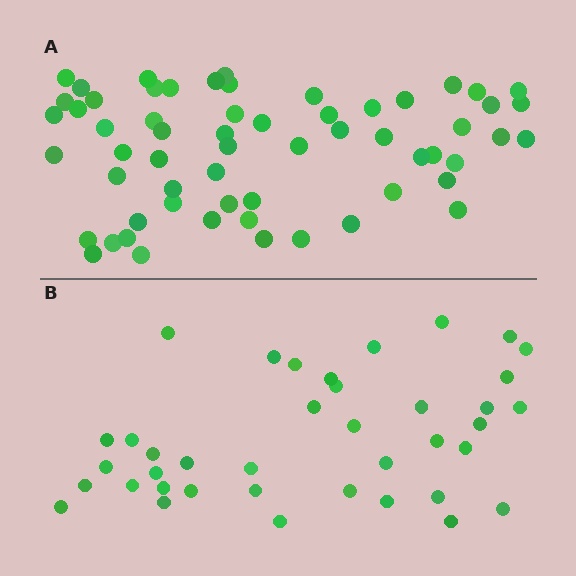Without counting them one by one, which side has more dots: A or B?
Region A (the top region) has more dots.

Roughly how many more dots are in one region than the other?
Region A has approximately 20 more dots than region B.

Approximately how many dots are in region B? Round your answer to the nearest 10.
About 40 dots. (The exact count is 39, which rounds to 40.)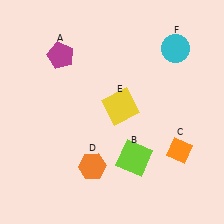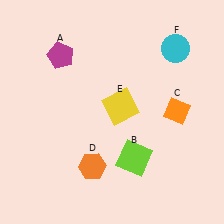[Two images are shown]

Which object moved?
The orange diamond (C) moved up.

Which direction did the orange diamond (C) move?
The orange diamond (C) moved up.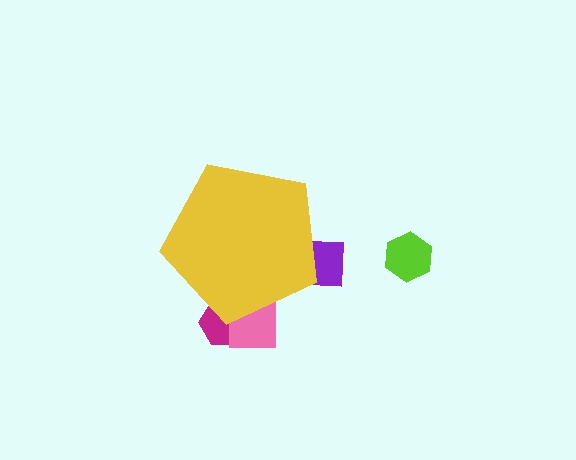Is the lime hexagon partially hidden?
No, the lime hexagon is fully visible.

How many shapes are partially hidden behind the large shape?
3 shapes are partially hidden.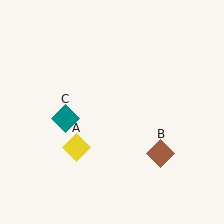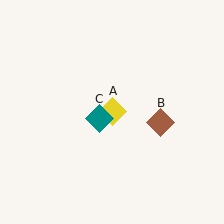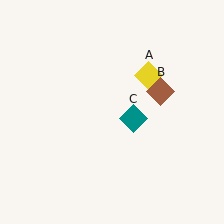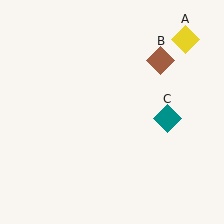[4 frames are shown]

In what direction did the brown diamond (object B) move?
The brown diamond (object B) moved up.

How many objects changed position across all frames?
3 objects changed position: yellow diamond (object A), brown diamond (object B), teal diamond (object C).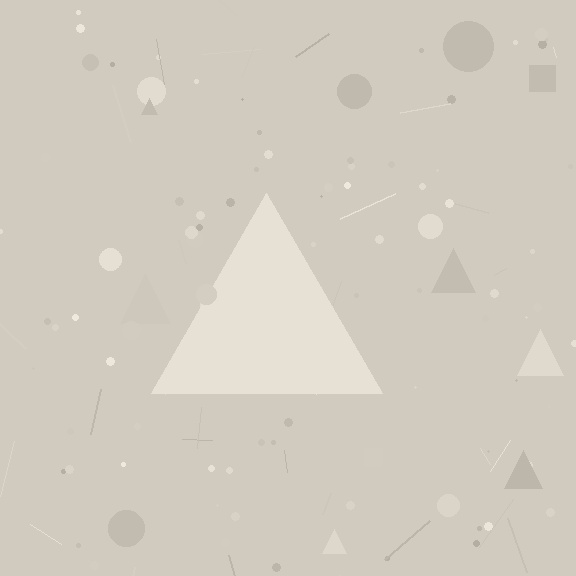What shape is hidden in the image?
A triangle is hidden in the image.